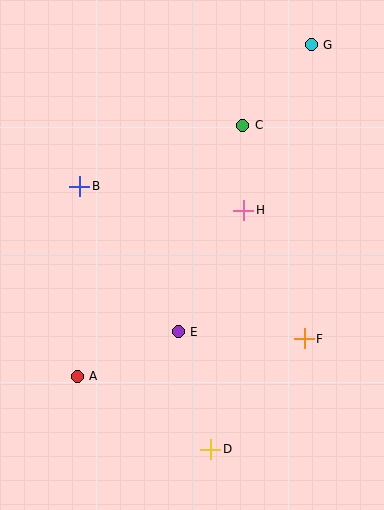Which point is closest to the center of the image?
Point H at (244, 210) is closest to the center.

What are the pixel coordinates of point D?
Point D is at (211, 449).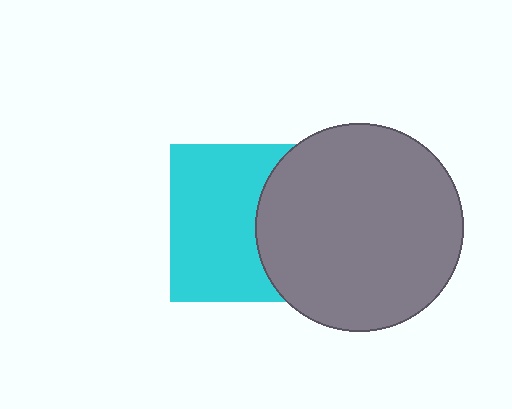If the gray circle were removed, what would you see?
You would see the complete cyan square.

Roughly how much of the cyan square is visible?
About half of it is visible (roughly 61%).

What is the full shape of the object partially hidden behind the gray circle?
The partially hidden object is a cyan square.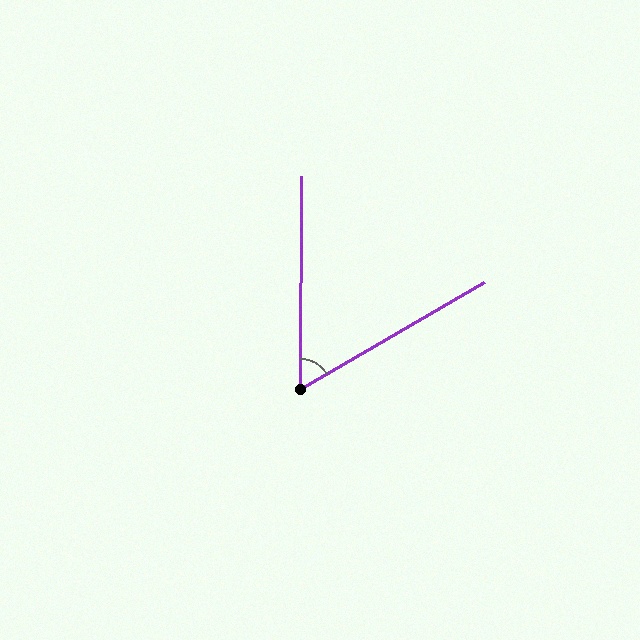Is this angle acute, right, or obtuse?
It is acute.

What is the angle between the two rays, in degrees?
Approximately 60 degrees.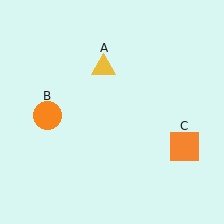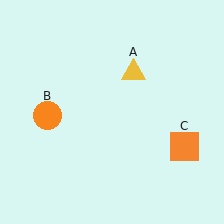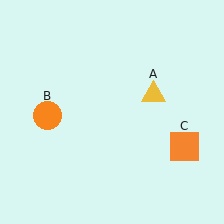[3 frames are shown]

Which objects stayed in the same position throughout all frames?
Orange circle (object B) and orange square (object C) remained stationary.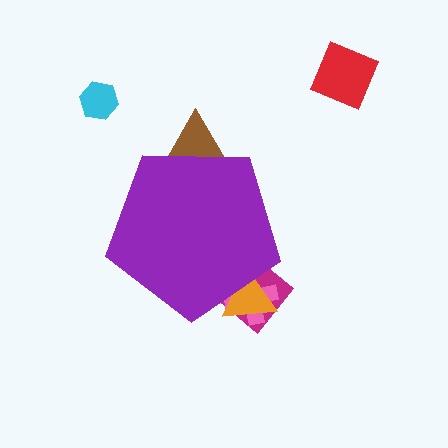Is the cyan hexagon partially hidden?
No, the cyan hexagon is fully visible.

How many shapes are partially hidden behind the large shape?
4 shapes are partially hidden.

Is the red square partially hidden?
No, the red square is fully visible.